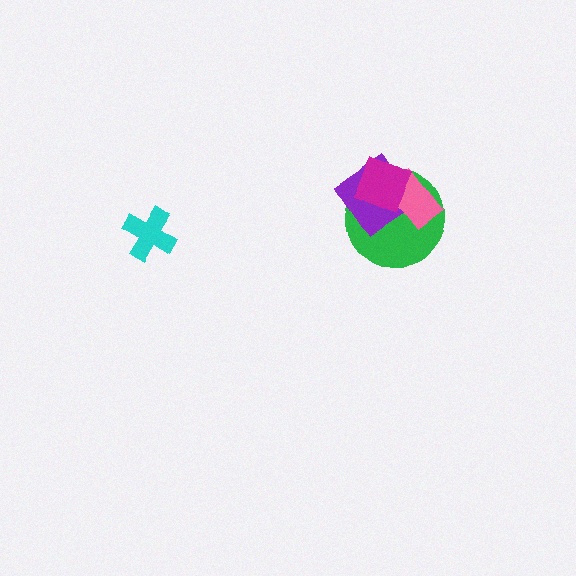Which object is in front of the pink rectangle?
The magenta diamond is in front of the pink rectangle.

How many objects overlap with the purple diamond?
3 objects overlap with the purple diamond.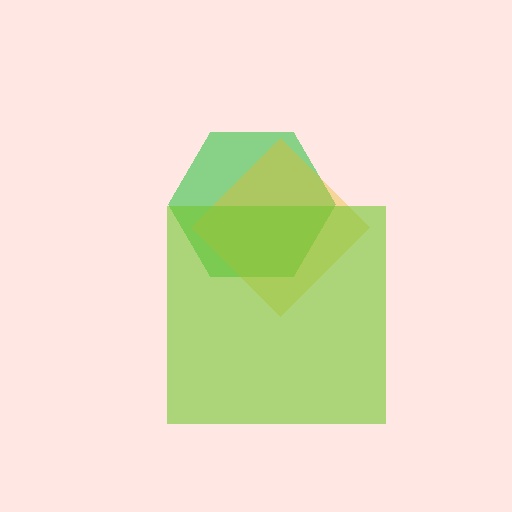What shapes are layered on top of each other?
The layered shapes are: a green hexagon, a yellow diamond, a lime square.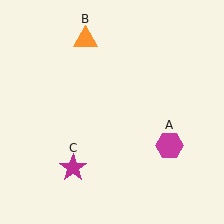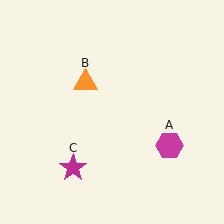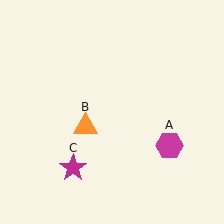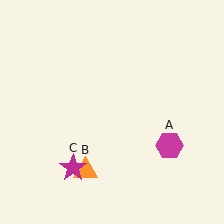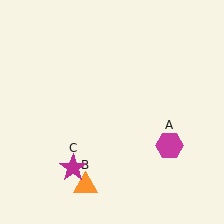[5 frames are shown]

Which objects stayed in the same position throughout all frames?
Magenta hexagon (object A) and magenta star (object C) remained stationary.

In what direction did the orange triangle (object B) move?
The orange triangle (object B) moved down.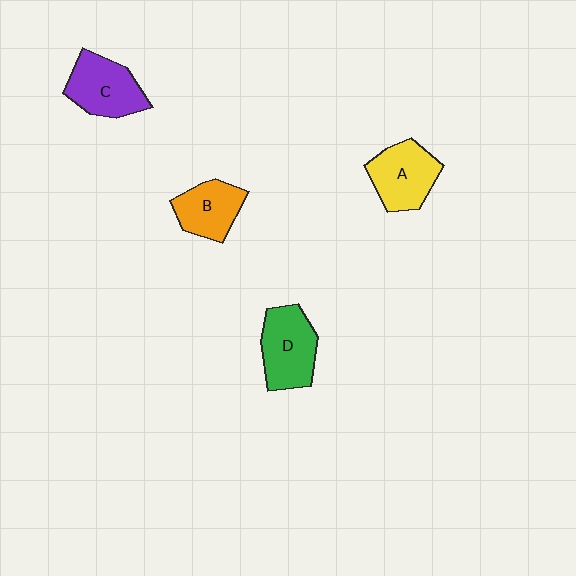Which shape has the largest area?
Shape D (green).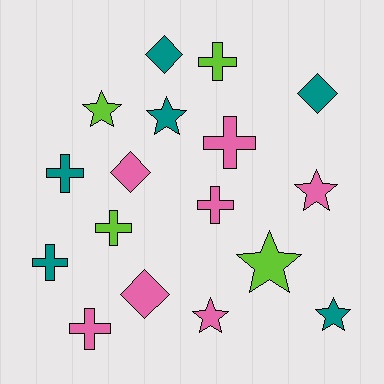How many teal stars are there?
There are 2 teal stars.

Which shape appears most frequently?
Cross, with 7 objects.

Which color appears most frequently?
Pink, with 7 objects.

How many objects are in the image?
There are 17 objects.